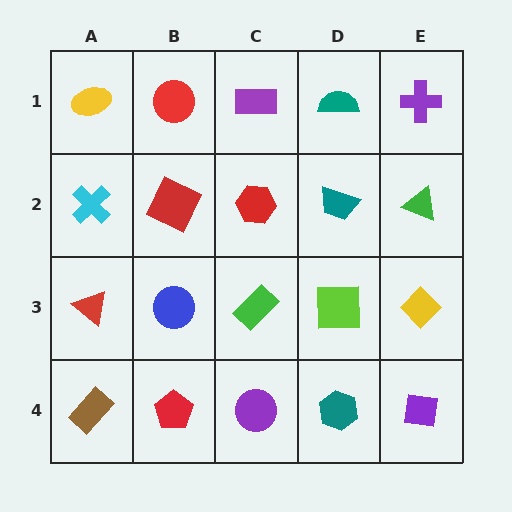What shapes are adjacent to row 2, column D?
A teal semicircle (row 1, column D), a lime square (row 3, column D), a red hexagon (row 2, column C), a green triangle (row 2, column E).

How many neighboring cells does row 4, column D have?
3.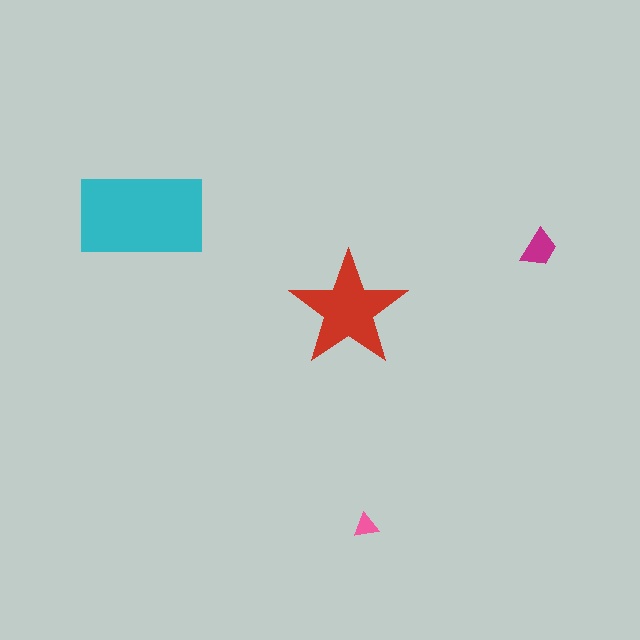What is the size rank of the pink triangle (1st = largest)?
4th.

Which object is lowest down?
The pink triangle is bottommost.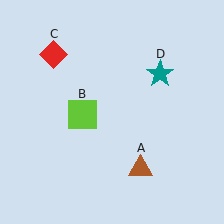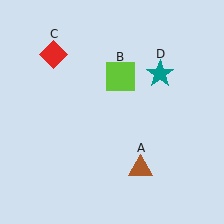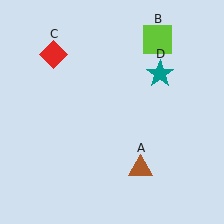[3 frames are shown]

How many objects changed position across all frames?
1 object changed position: lime square (object B).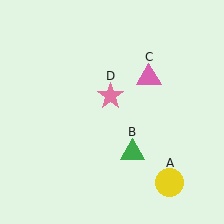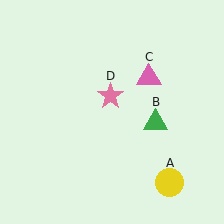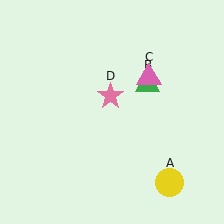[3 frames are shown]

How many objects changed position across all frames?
1 object changed position: green triangle (object B).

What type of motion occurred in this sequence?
The green triangle (object B) rotated counterclockwise around the center of the scene.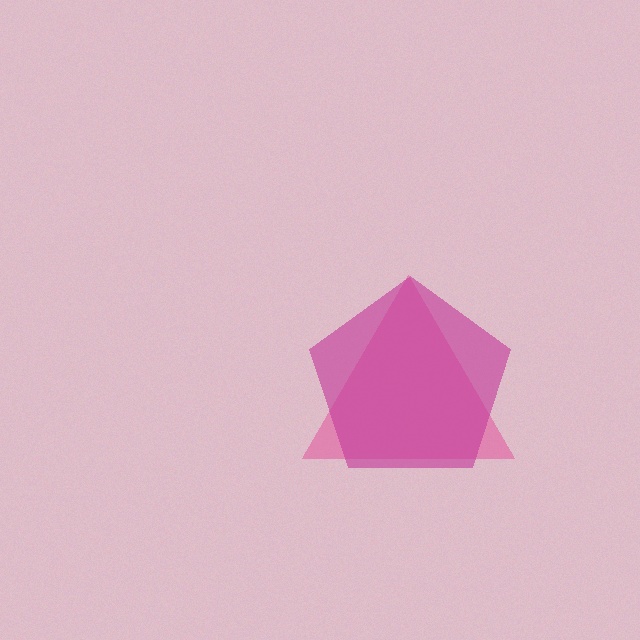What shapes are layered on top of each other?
The layered shapes are: a pink triangle, a magenta pentagon.